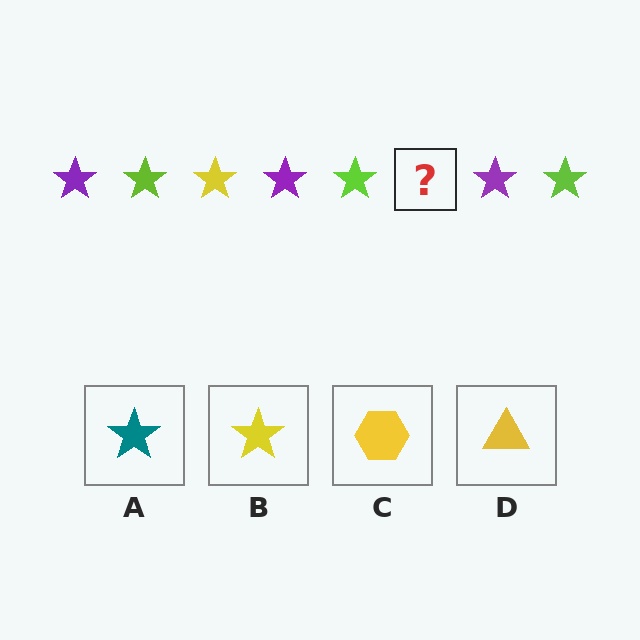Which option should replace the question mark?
Option B.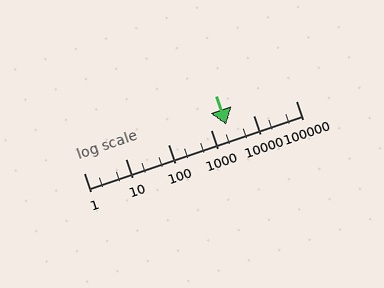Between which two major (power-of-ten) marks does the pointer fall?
The pointer is between 1000 and 10000.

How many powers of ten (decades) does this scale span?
The scale spans 5 decades, from 1 to 100000.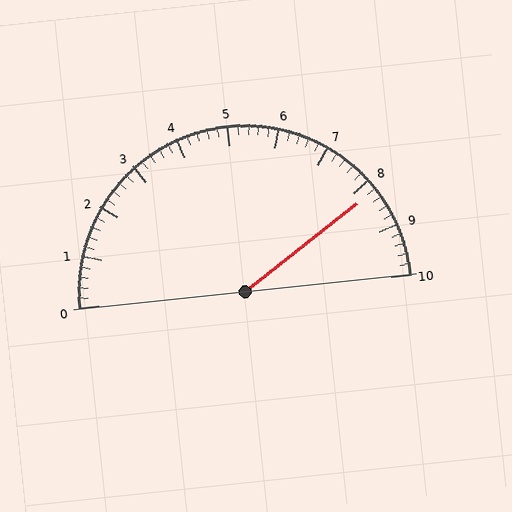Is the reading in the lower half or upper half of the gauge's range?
The reading is in the upper half of the range (0 to 10).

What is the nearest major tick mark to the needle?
The nearest major tick mark is 8.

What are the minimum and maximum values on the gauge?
The gauge ranges from 0 to 10.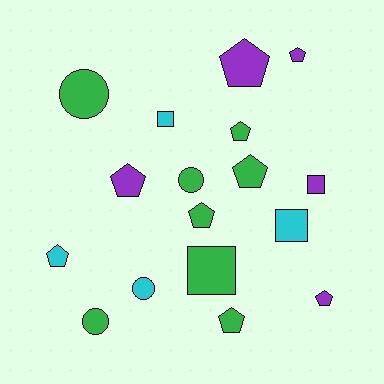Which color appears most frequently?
Green, with 8 objects.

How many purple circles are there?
There are no purple circles.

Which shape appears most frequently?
Pentagon, with 9 objects.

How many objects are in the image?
There are 17 objects.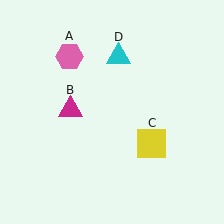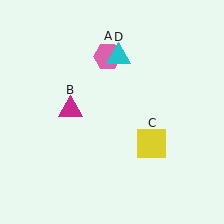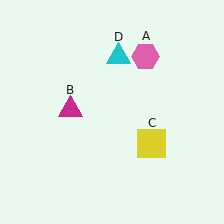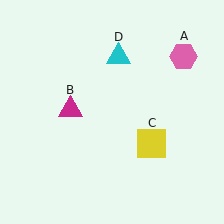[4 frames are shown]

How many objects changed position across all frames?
1 object changed position: pink hexagon (object A).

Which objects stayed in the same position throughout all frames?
Magenta triangle (object B) and yellow square (object C) and cyan triangle (object D) remained stationary.